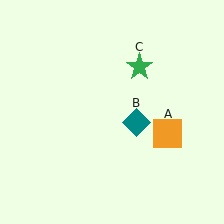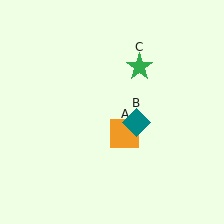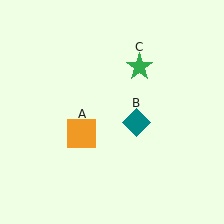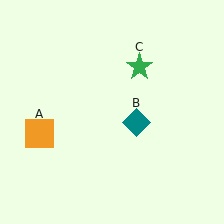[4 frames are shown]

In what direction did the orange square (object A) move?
The orange square (object A) moved left.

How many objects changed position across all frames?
1 object changed position: orange square (object A).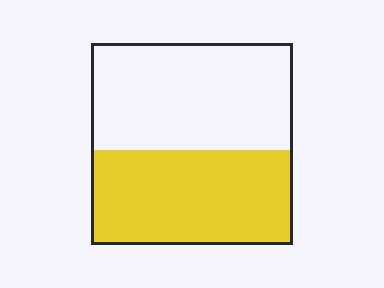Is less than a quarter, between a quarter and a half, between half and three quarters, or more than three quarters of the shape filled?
Between a quarter and a half.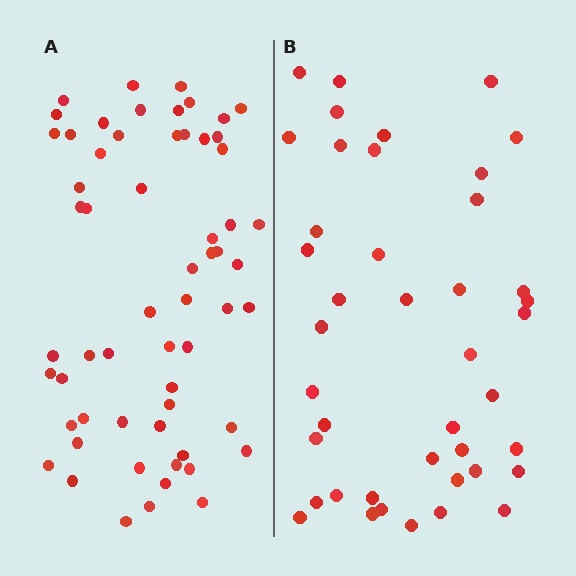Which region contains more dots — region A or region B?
Region A (the left region) has more dots.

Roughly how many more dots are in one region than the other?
Region A has approximately 20 more dots than region B.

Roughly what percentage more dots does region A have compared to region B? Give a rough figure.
About 45% more.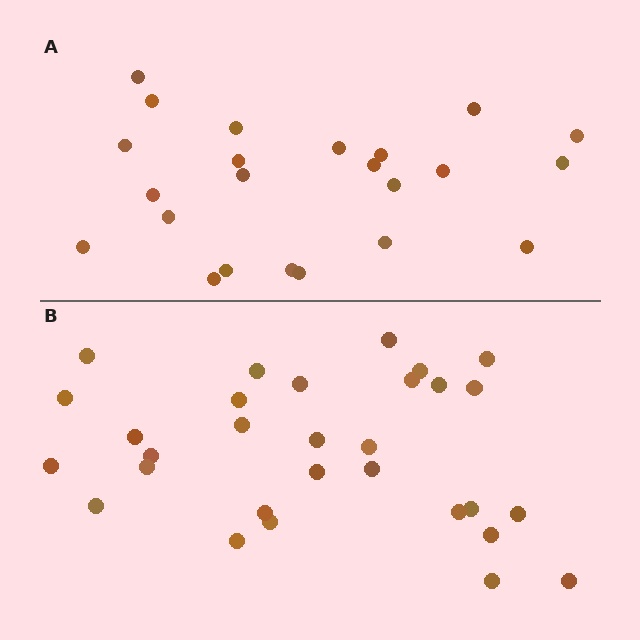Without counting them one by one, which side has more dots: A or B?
Region B (the bottom region) has more dots.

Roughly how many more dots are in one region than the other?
Region B has roughly 8 or so more dots than region A.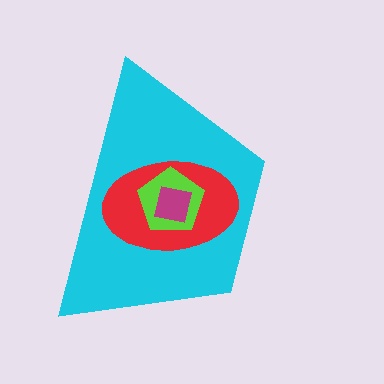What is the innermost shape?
The magenta square.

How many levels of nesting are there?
4.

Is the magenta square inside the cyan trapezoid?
Yes.